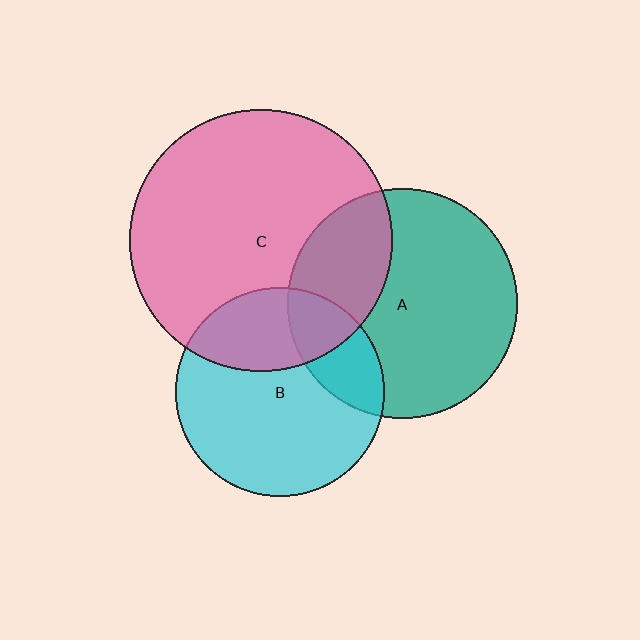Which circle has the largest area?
Circle C (pink).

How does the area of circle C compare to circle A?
Approximately 1.3 times.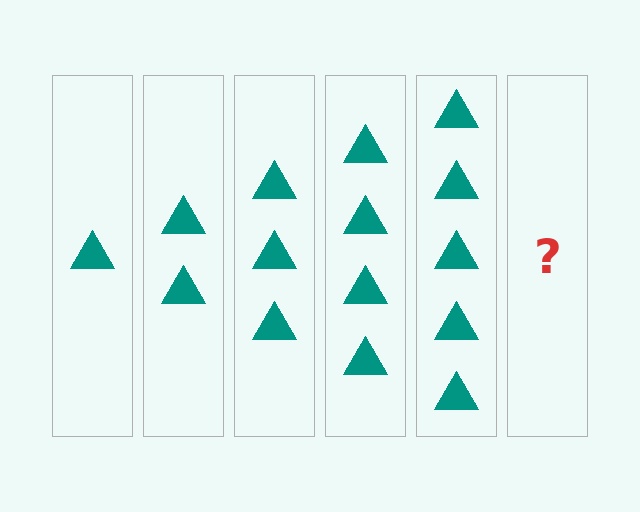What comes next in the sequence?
The next element should be 6 triangles.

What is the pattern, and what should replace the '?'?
The pattern is that each step adds one more triangle. The '?' should be 6 triangles.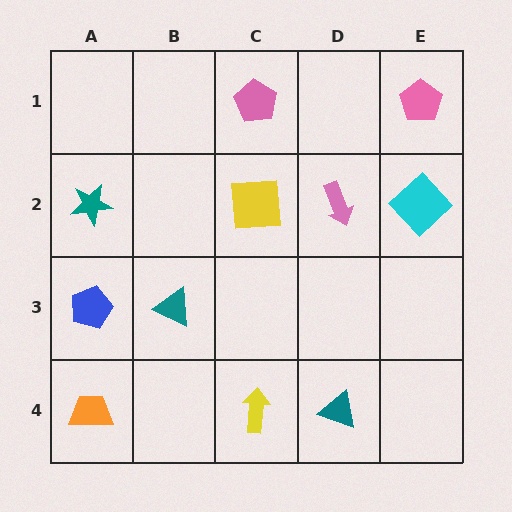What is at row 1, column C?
A pink pentagon.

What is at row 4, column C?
A yellow arrow.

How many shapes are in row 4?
3 shapes.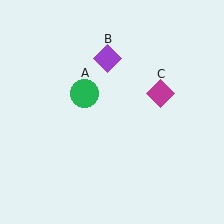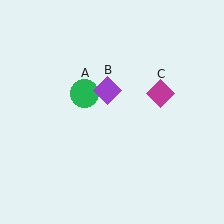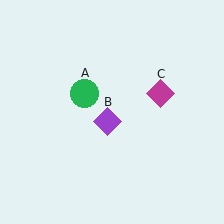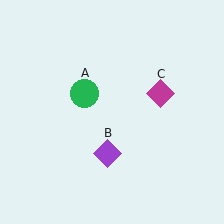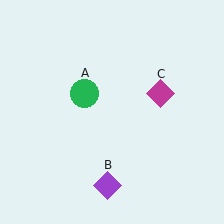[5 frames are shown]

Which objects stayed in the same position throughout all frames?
Green circle (object A) and magenta diamond (object C) remained stationary.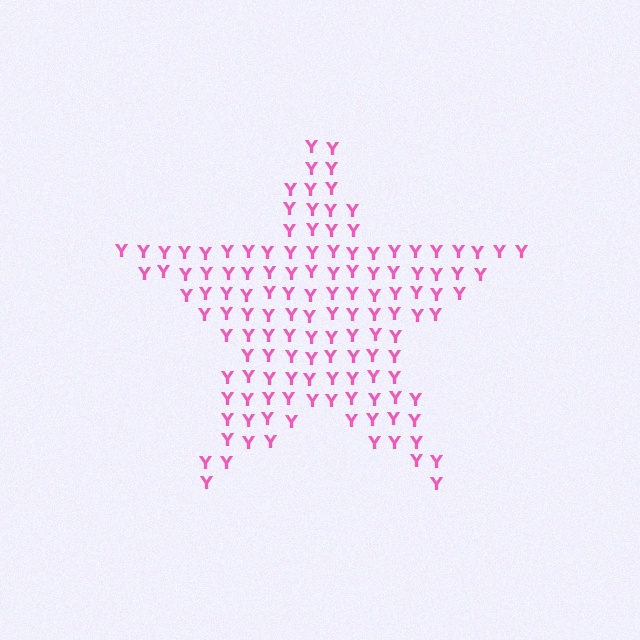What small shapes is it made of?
It is made of small letter Y's.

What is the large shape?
The large shape is a star.